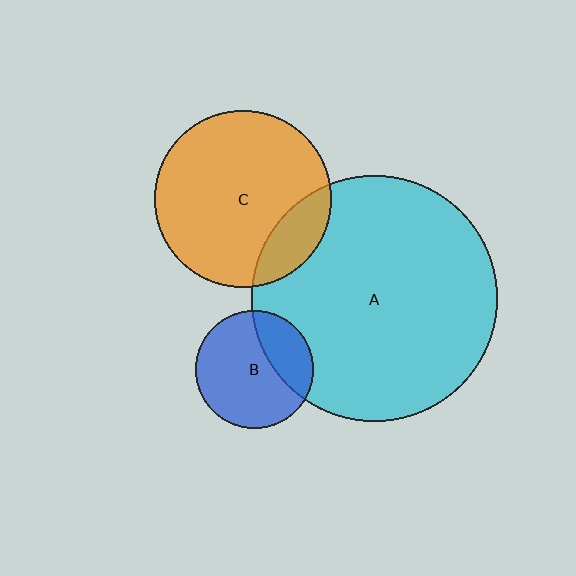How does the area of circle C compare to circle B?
Approximately 2.3 times.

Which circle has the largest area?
Circle A (cyan).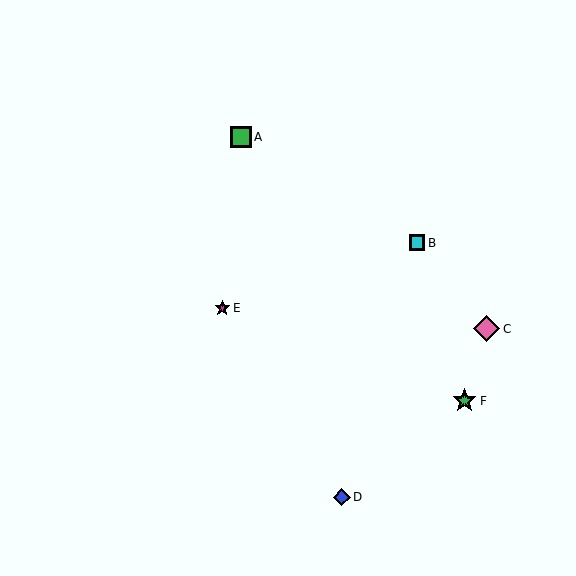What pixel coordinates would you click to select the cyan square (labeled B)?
Click at (417, 243) to select the cyan square B.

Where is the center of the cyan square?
The center of the cyan square is at (417, 243).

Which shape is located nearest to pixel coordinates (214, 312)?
The magenta star (labeled E) at (222, 308) is nearest to that location.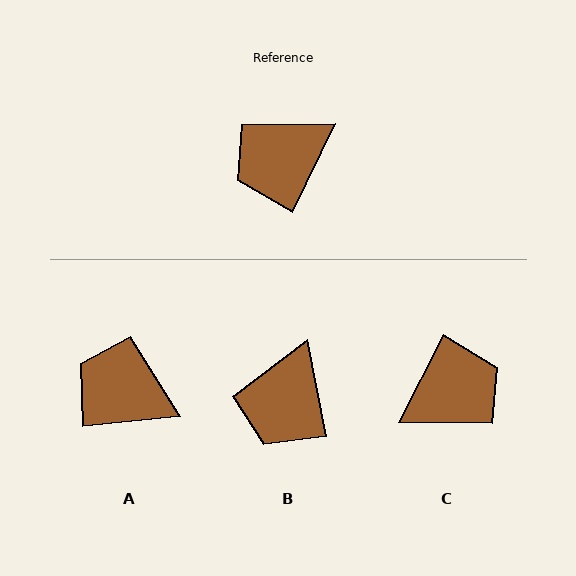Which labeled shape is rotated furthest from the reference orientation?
C, about 179 degrees away.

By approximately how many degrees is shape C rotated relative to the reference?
Approximately 179 degrees counter-clockwise.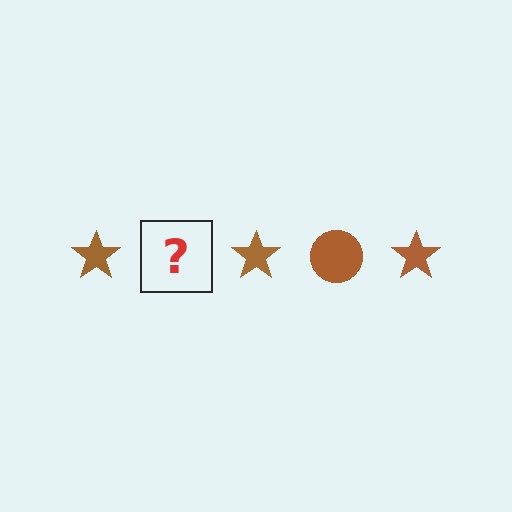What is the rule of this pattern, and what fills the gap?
The rule is that the pattern cycles through star, circle shapes in brown. The gap should be filled with a brown circle.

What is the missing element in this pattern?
The missing element is a brown circle.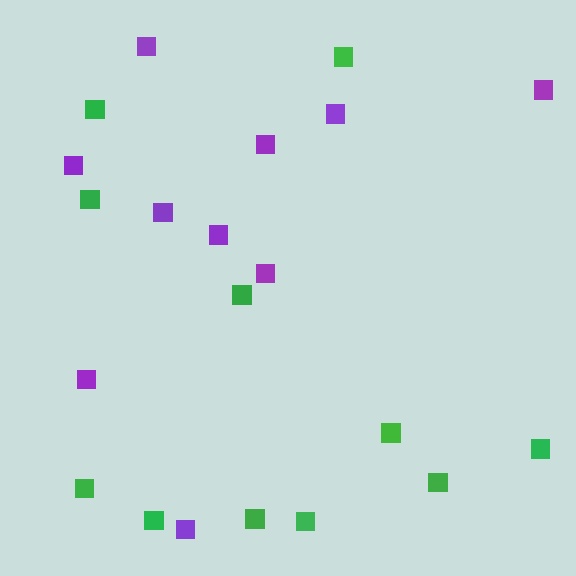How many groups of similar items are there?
There are 2 groups: one group of green squares (11) and one group of purple squares (10).